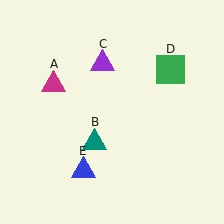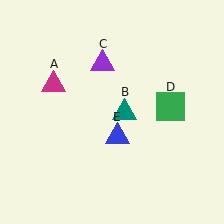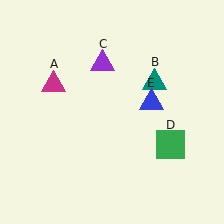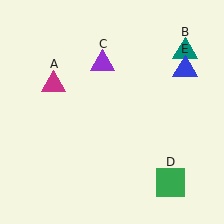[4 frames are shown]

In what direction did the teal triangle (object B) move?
The teal triangle (object B) moved up and to the right.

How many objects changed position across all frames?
3 objects changed position: teal triangle (object B), green square (object D), blue triangle (object E).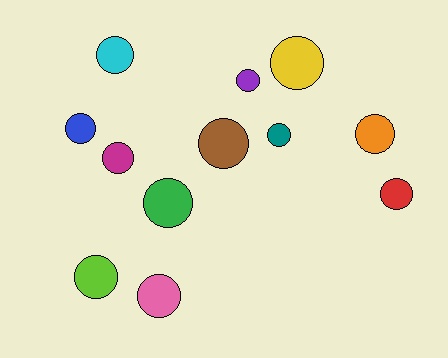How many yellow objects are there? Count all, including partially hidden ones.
There is 1 yellow object.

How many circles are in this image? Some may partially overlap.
There are 12 circles.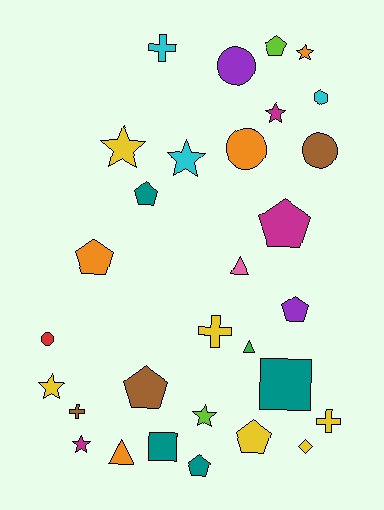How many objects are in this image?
There are 30 objects.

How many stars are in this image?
There are 7 stars.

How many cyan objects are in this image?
There are 3 cyan objects.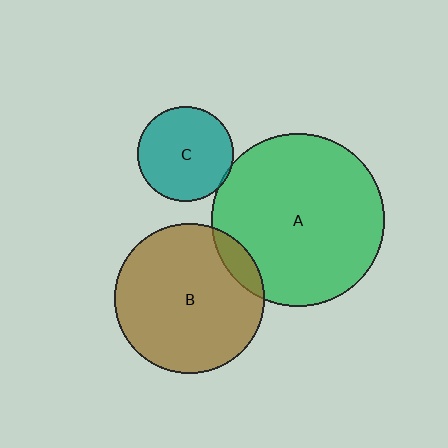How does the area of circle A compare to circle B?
Approximately 1.3 times.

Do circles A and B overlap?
Yes.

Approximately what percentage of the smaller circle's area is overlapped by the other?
Approximately 10%.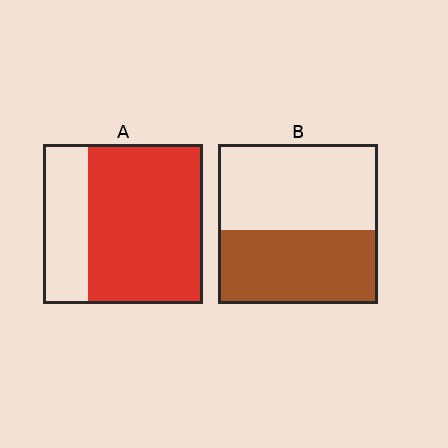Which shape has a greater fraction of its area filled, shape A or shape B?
Shape A.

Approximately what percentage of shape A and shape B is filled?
A is approximately 70% and B is approximately 45%.